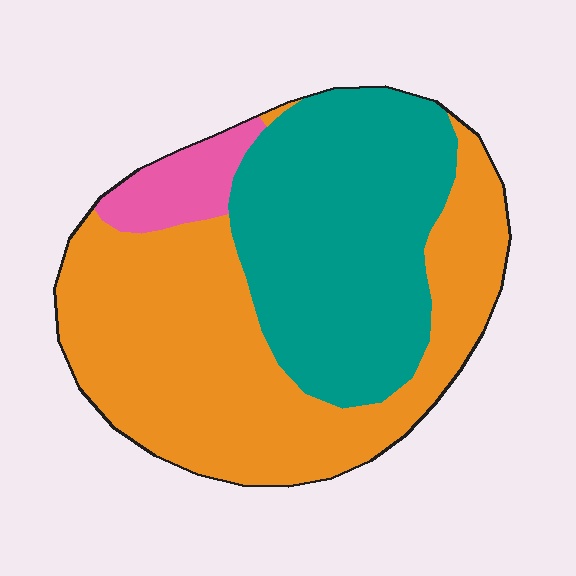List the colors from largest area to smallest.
From largest to smallest: orange, teal, pink.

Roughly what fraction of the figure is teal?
Teal covers 41% of the figure.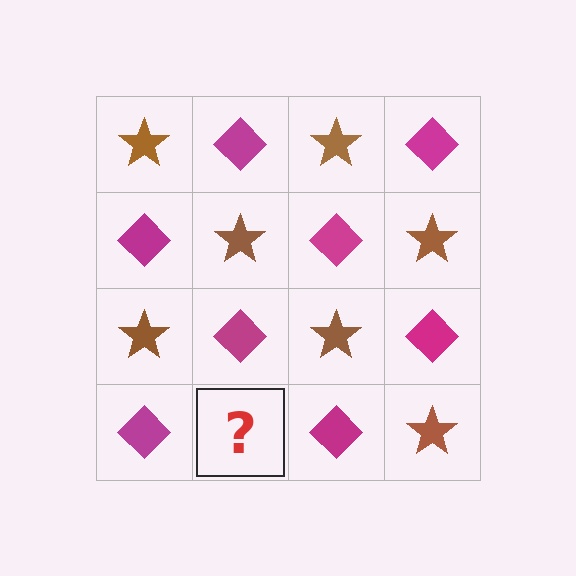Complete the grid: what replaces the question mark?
The question mark should be replaced with a brown star.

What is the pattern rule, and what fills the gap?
The rule is that it alternates brown star and magenta diamond in a checkerboard pattern. The gap should be filled with a brown star.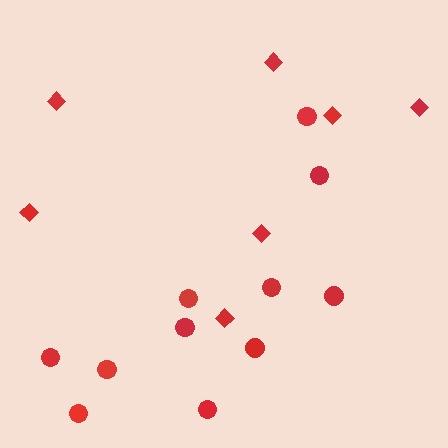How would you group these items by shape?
There are 2 groups: one group of circles (11) and one group of diamonds (7).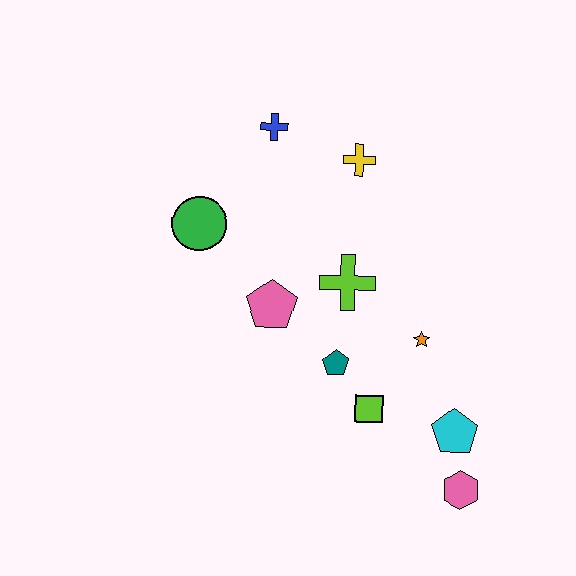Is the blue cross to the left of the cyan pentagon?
Yes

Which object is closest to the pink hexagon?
The cyan pentagon is closest to the pink hexagon.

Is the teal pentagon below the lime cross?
Yes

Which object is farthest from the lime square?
The blue cross is farthest from the lime square.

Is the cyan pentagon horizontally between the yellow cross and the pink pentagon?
No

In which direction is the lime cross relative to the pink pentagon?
The lime cross is to the right of the pink pentagon.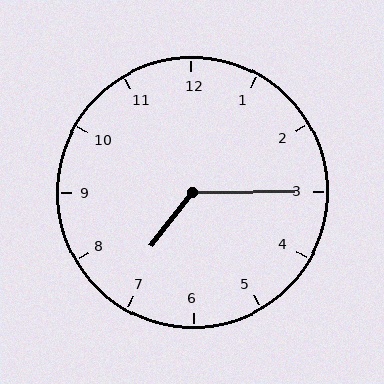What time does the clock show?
7:15.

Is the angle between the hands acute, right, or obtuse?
It is obtuse.